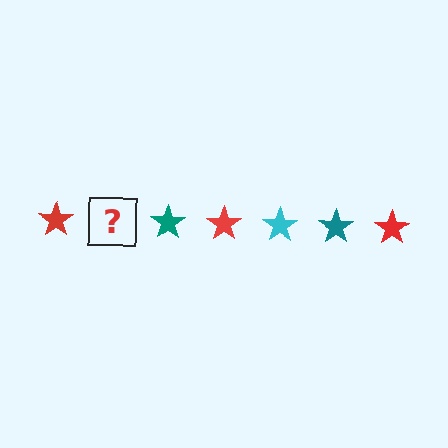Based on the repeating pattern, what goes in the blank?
The blank should be a cyan star.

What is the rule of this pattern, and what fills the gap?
The rule is that the pattern cycles through red, cyan, teal stars. The gap should be filled with a cyan star.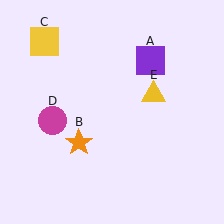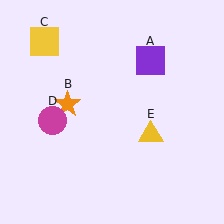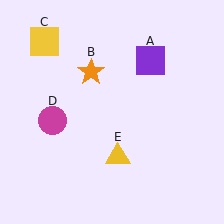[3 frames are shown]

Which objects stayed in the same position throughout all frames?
Purple square (object A) and yellow square (object C) and magenta circle (object D) remained stationary.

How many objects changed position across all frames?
2 objects changed position: orange star (object B), yellow triangle (object E).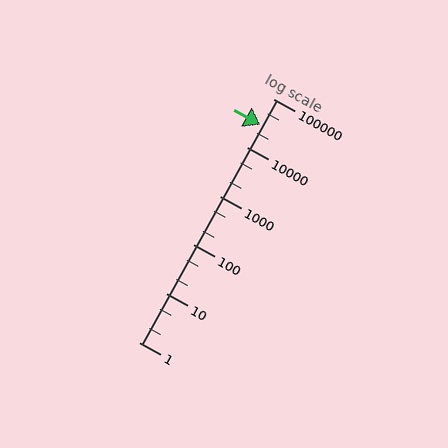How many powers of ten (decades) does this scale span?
The scale spans 5 decades, from 1 to 100000.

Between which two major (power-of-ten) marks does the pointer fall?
The pointer is between 10000 and 100000.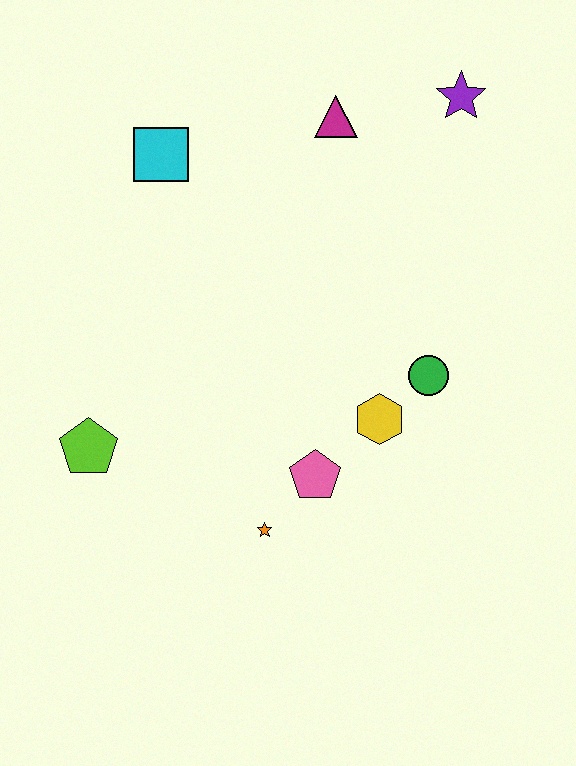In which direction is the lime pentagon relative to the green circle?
The lime pentagon is to the left of the green circle.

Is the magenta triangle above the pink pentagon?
Yes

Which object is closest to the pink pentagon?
The orange star is closest to the pink pentagon.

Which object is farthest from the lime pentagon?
The purple star is farthest from the lime pentagon.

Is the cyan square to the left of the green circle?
Yes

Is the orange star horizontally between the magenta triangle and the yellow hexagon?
No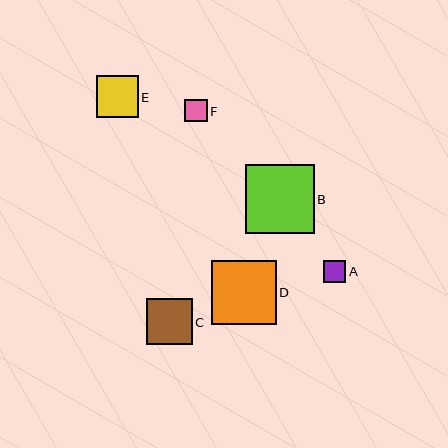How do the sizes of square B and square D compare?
Square B and square D are approximately the same size.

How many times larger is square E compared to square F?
Square E is approximately 1.8 times the size of square F.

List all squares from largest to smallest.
From largest to smallest: B, D, C, E, F, A.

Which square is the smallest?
Square A is the smallest with a size of approximately 22 pixels.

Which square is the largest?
Square B is the largest with a size of approximately 69 pixels.